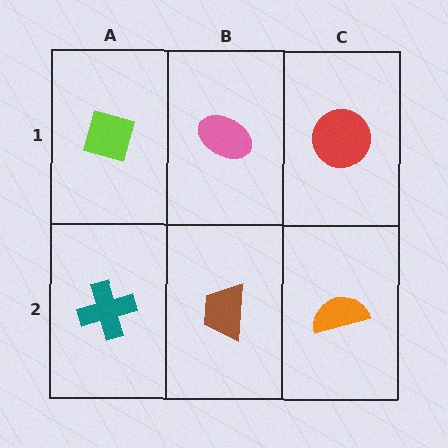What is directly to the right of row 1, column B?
A red circle.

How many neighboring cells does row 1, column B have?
3.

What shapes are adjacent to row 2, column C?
A red circle (row 1, column C), a brown trapezoid (row 2, column B).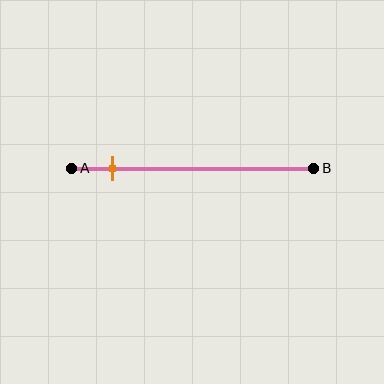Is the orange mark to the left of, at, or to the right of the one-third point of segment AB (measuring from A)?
The orange mark is to the left of the one-third point of segment AB.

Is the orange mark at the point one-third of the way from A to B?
No, the mark is at about 15% from A, not at the 33% one-third point.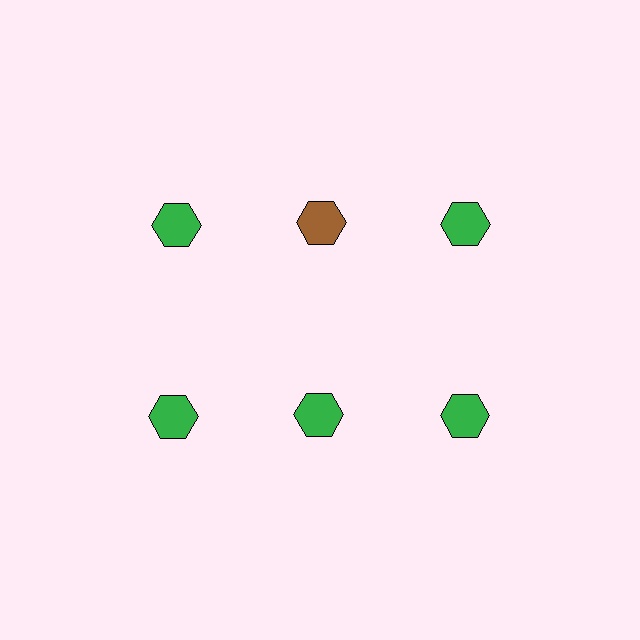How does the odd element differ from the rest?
It has a different color: brown instead of green.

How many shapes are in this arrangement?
There are 6 shapes arranged in a grid pattern.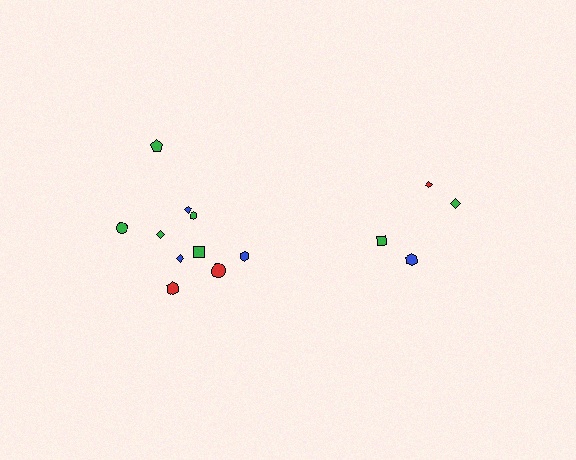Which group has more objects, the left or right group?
The left group.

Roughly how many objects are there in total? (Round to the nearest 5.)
Roughly 15 objects in total.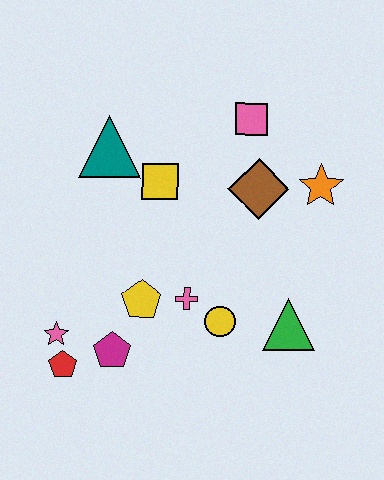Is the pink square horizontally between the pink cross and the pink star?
No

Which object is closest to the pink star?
The red pentagon is closest to the pink star.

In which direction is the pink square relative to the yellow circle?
The pink square is above the yellow circle.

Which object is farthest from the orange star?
The red pentagon is farthest from the orange star.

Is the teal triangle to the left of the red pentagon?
No